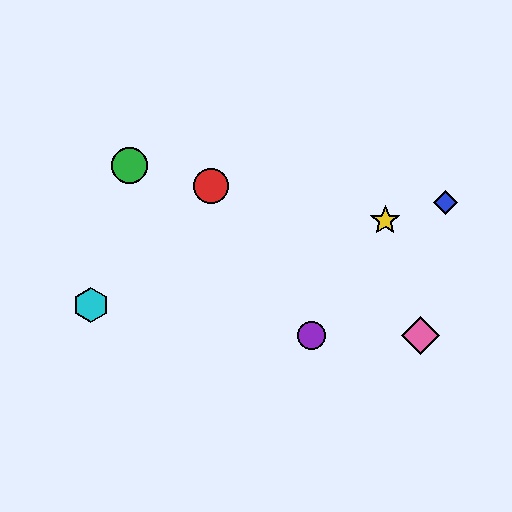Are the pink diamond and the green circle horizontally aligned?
No, the pink diamond is at y≈335 and the green circle is at y≈165.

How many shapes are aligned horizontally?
3 shapes (the purple circle, the orange star, the pink diamond) are aligned horizontally.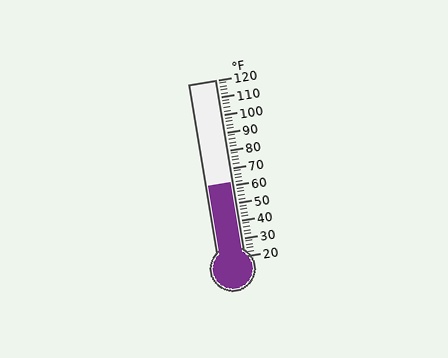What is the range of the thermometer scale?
The thermometer scale ranges from 20°F to 120°F.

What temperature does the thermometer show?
The thermometer shows approximately 62°F.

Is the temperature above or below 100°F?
The temperature is below 100°F.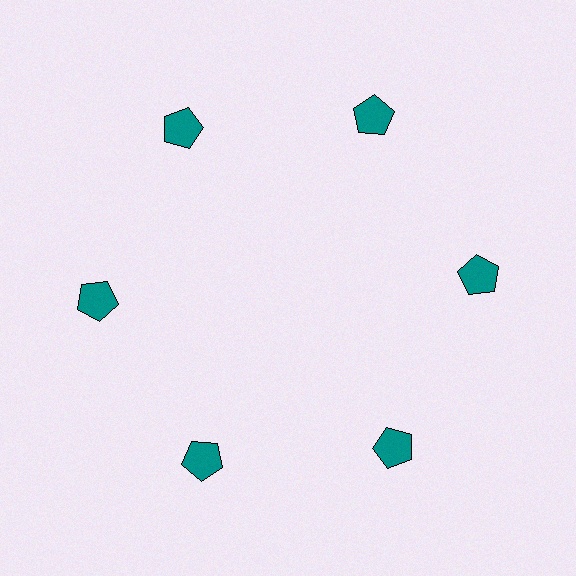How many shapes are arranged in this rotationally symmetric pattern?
There are 6 shapes, arranged in 6 groups of 1.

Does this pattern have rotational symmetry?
Yes, this pattern has 6-fold rotational symmetry. It looks the same after rotating 60 degrees around the center.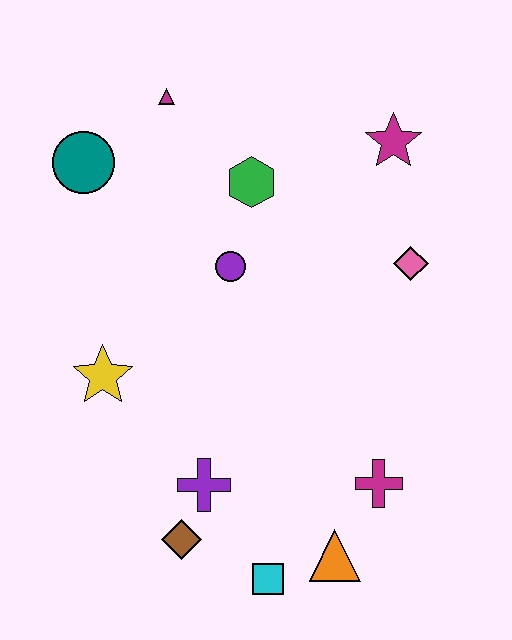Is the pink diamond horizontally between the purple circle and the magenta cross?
No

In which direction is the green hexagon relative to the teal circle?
The green hexagon is to the right of the teal circle.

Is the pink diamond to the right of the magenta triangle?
Yes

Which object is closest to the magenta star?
The pink diamond is closest to the magenta star.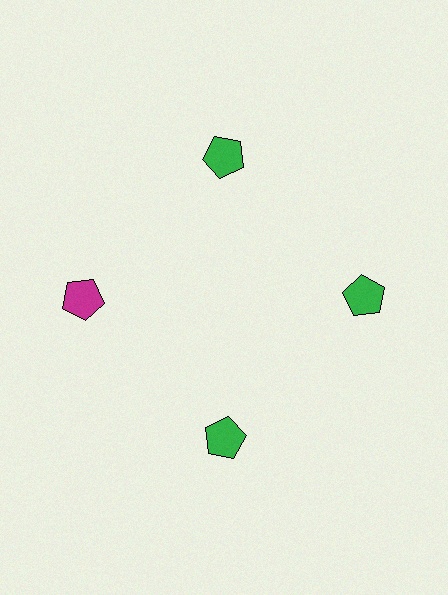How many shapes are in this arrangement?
There are 4 shapes arranged in a ring pattern.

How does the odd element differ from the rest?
It has a different color: magenta instead of green.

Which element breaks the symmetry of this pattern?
The magenta pentagon at roughly the 9 o'clock position breaks the symmetry. All other shapes are green pentagons.